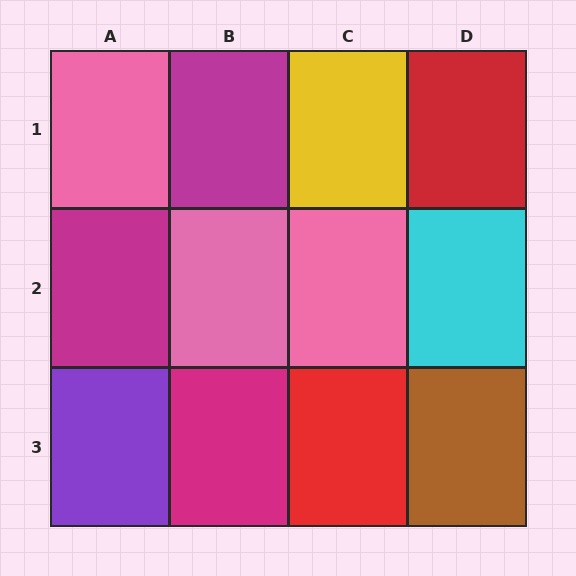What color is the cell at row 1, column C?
Yellow.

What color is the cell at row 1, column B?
Magenta.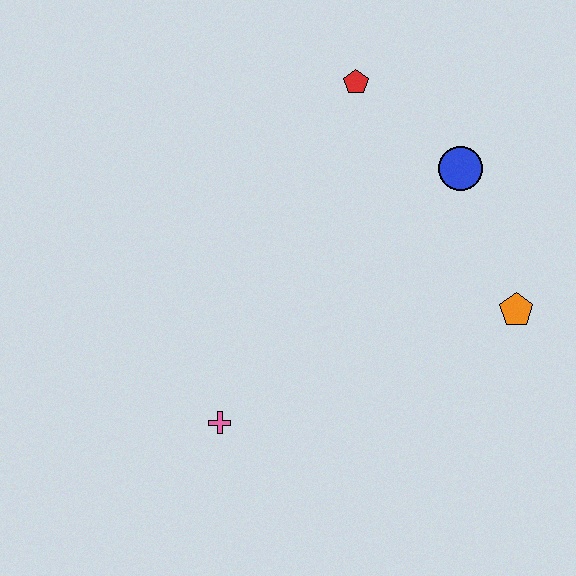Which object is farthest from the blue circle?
The pink cross is farthest from the blue circle.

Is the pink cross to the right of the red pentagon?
No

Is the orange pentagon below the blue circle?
Yes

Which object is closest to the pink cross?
The orange pentagon is closest to the pink cross.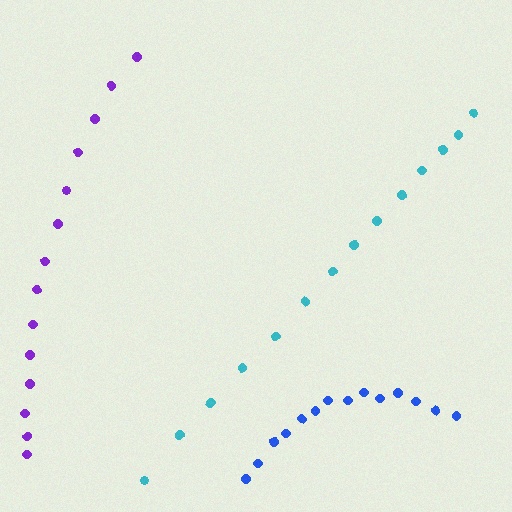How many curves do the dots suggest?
There are 3 distinct paths.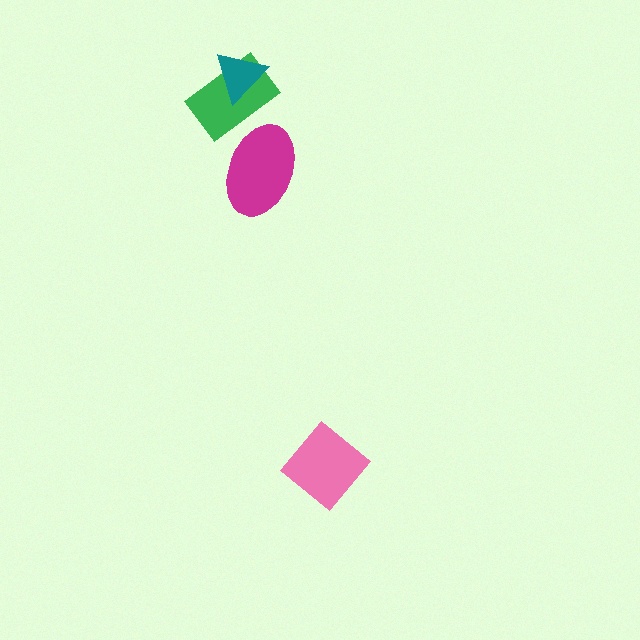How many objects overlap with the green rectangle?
2 objects overlap with the green rectangle.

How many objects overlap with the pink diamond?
0 objects overlap with the pink diamond.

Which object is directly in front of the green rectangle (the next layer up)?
The teal triangle is directly in front of the green rectangle.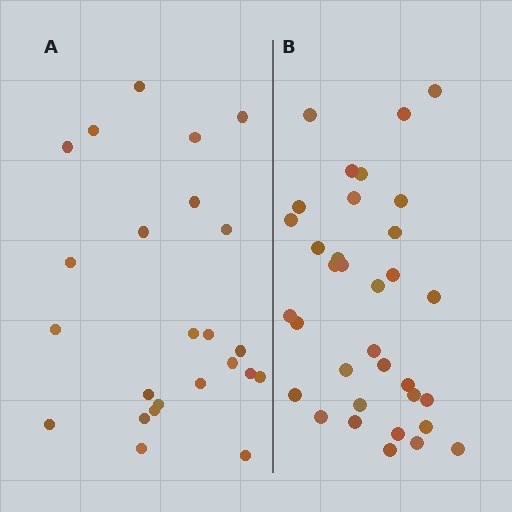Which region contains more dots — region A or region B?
Region B (the right region) has more dots.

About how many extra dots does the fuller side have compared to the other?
Region B has roughly 10 or so more dots than region A.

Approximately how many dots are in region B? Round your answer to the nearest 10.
About 30 dots. (The exact count is 34, which rounds to 30.)